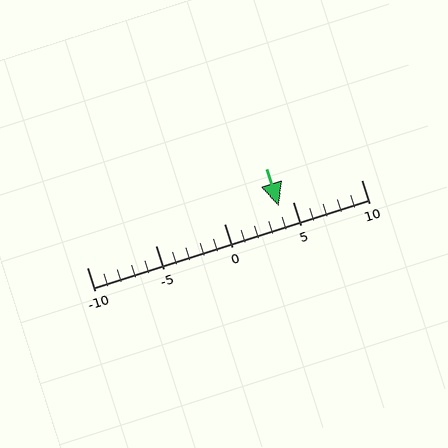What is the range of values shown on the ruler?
The ruler shows values from -10 to 10.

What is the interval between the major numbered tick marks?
The major tick marks are spaced 5 units apart.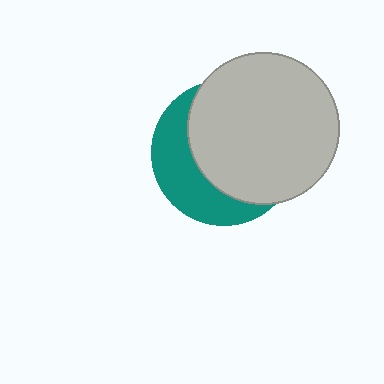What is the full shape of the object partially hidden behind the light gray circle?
The partially hidden object is a teal circle.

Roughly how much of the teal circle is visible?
A small part of it is visible (roughly 36%).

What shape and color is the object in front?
The object in front is a light gray circle.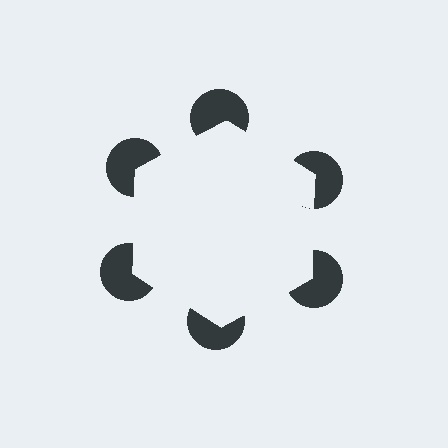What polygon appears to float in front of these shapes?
An illusory hexagon — its edges are inferred from the aligned wedge cuts in the pac-man discs, not physically drawn.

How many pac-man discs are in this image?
There are 6 — one at each vertex of the illusory hexagon.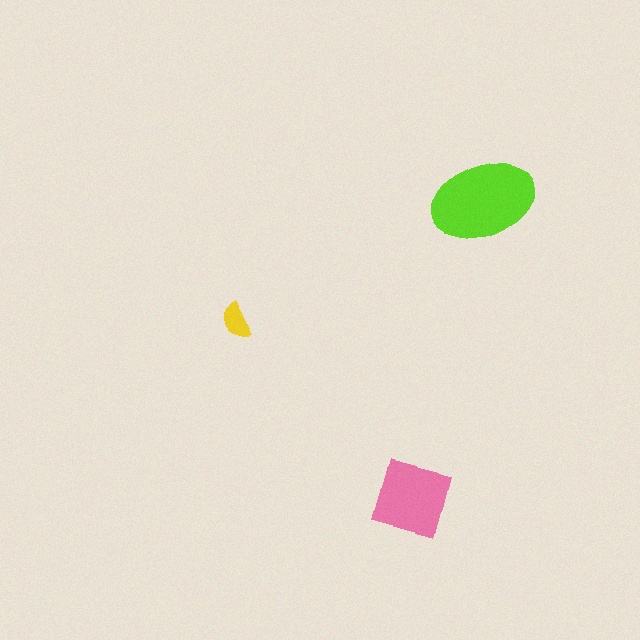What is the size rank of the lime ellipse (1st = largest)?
1st.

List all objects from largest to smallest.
The lime ellipse, the pink diamond, the yellow semicircle.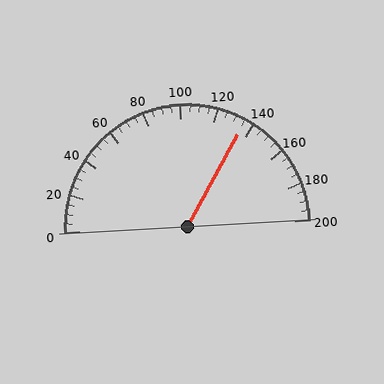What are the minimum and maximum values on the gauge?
The gauge ranges from 0 to 200.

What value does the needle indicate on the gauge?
The needle indicates approximately 135.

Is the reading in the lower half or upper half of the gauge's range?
The reading is in the upper half of the range (0 to 200).